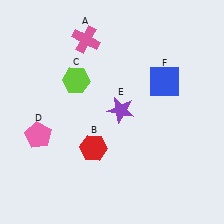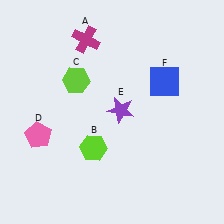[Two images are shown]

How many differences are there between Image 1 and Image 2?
There are 2 differences between the two images.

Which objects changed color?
A changed from pink to magenta. B changed from red to lime.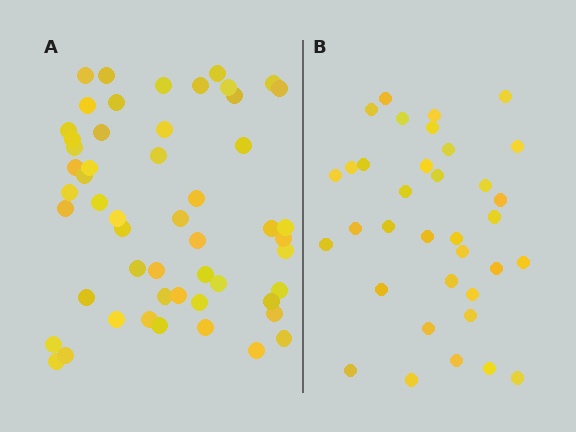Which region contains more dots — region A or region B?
Region A (the left region) has more dots.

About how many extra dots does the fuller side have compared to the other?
Region A has approximately 20 more dots than region B.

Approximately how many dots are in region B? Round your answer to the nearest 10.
About 40 dots. (The exact count is 35, which rounds to 40.)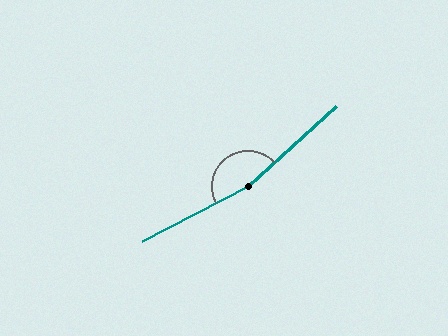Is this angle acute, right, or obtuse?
It is obtuse.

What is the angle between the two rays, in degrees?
Approximately 165 degrees.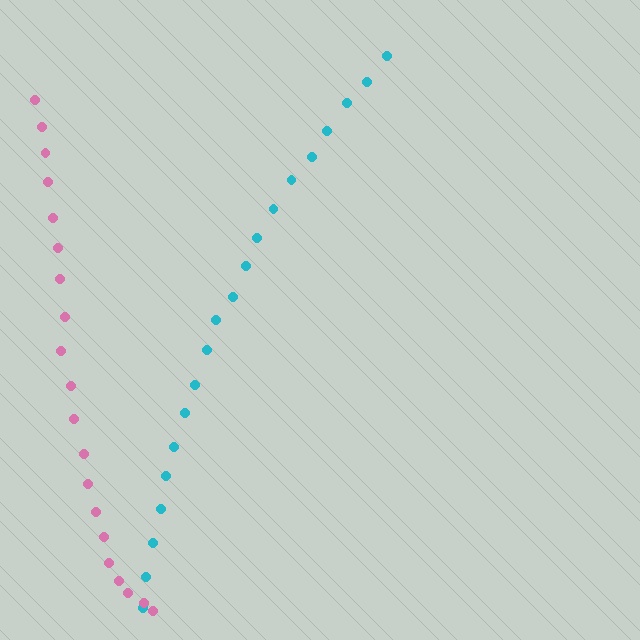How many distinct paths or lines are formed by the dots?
There are 2 distinct paths.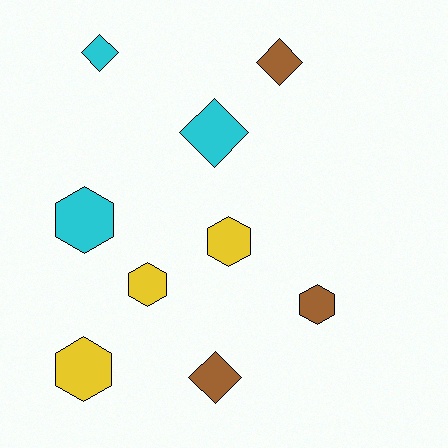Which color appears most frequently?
Yellow, with 3 objects.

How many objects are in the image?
There are 9 objects.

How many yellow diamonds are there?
There are no yellow diamonds.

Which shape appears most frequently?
Hexagon, with 5 objects.